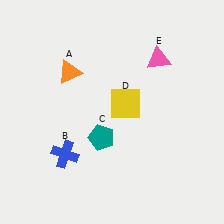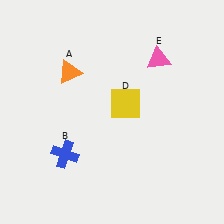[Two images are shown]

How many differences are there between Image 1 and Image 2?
There is 1 difference between the two images.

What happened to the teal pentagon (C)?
The teal pentagon (C) was removed in Image 2. It was in the bottom-left area of Image 1.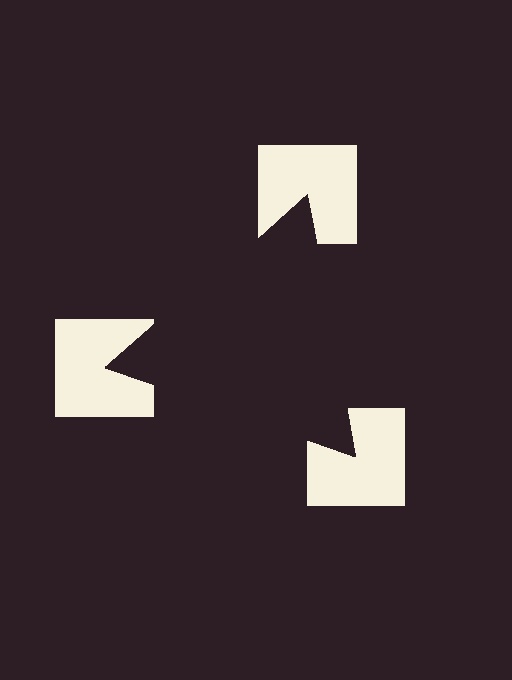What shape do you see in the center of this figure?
An illusory triangle — its edges are inferred from the aligned wedge cuts in the notched squares, not physically drawn.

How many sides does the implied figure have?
3 sides.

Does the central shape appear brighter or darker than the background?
It typically appears slightly darker than the background, even though no actual brightness change is drawn.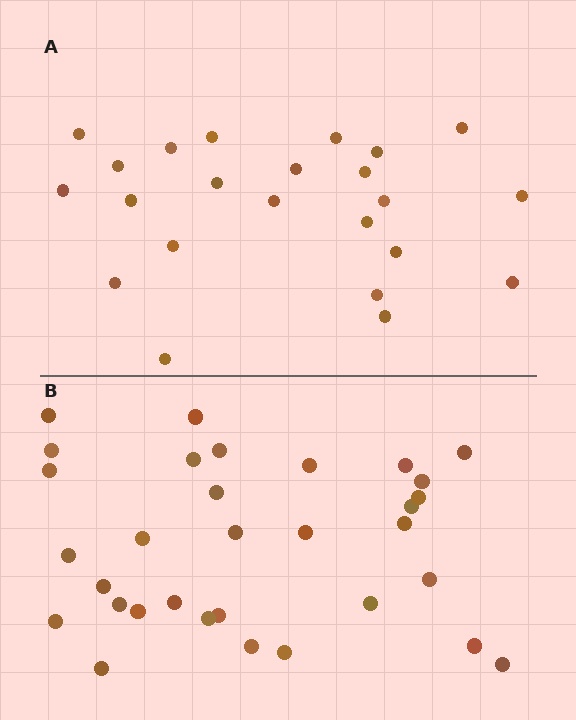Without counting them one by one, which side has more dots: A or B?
Region B (the bottom region) has more dots.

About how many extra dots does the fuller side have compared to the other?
Region B has roughly 8 or so more dots than region A.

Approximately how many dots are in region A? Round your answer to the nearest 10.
About 20 dots. (The exact count is 23, which rounds to 20.)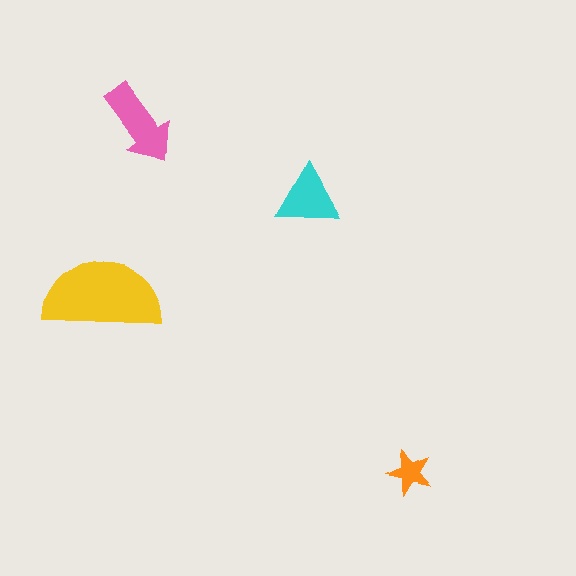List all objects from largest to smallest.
The yellow semicircle, the pink arrow, the cyan triangle, the orange star.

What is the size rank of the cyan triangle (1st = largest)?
3rd.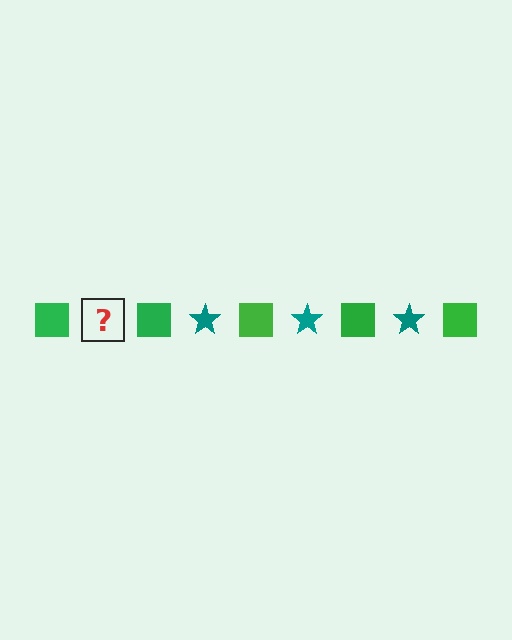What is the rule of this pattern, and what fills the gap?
The rule is that the pattern alternates between green square and teal star. The gap should be filled with a teal star.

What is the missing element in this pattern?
The missing element is a teal star.